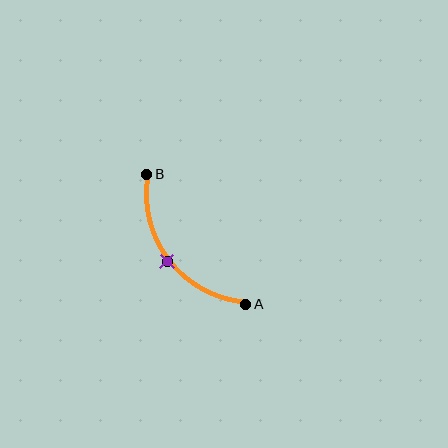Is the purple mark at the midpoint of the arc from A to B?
Yes. The purple mark lies on the arc at equal arc-length from both A and B — it is the arc midpoint.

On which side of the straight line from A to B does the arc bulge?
The arc bulges below and to the left of the straight line connecting A and B.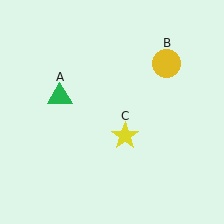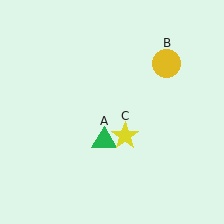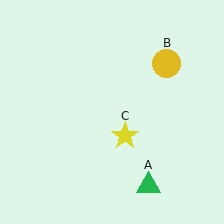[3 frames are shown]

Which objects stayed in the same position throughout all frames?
Yellow circle (object B) and yellow star (object C) remained stationary.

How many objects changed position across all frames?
1 object changed position: green triangle (object A).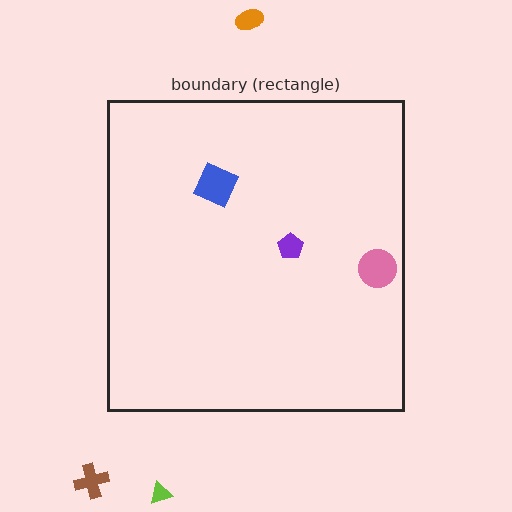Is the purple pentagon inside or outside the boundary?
Inside.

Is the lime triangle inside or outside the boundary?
Outside.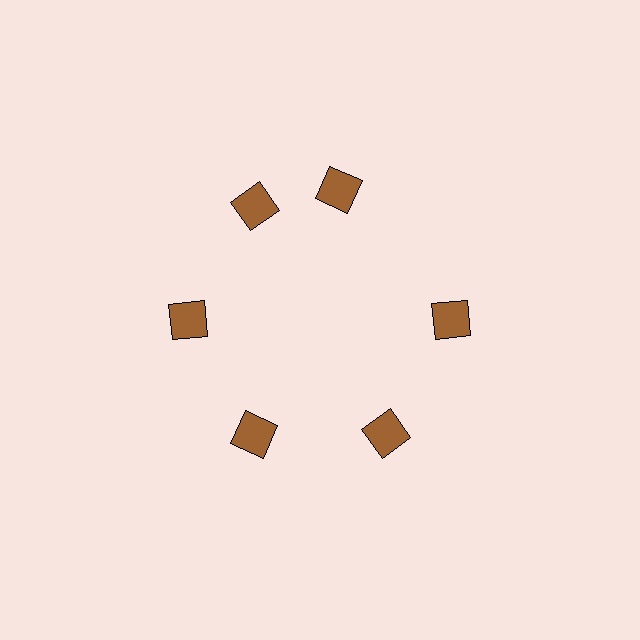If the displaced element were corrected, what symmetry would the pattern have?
It would have 6-fold rotational symmetry — the pattern would map onto itself every 60 degrees.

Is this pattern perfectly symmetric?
No. The 6 brown squares are arranged in a ring, but one element near the 1 o'clock position is rotated out of alignment along the ring, breaking the 6-fold rotational symmetry.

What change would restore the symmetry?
The symmetry would be restored by rotating it back into even spacing with its neighbors so that all 6 squares sit at equal angles and equal distance from the center.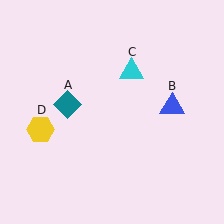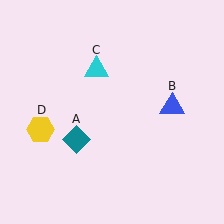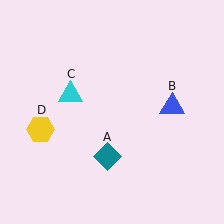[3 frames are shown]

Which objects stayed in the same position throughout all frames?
Blue triangle (object B) and yellow hexagon (object D) remained stationary.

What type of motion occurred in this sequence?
The teal diamond (object A), cyan triangle (object C) rotated counterclockwise around the center of the scene.